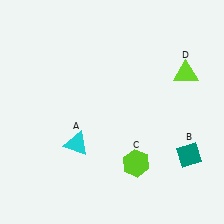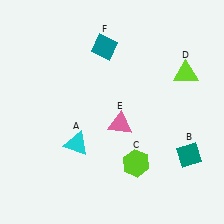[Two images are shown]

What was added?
A pink triangle (E), a teal diamond (F) were added in Image 2.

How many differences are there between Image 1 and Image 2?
There are 2 differences between the two images.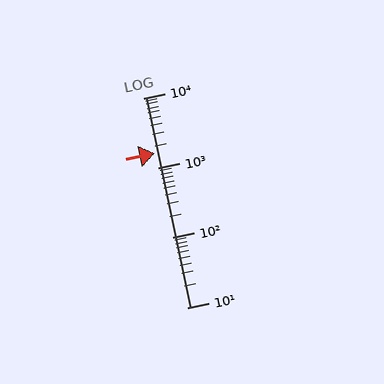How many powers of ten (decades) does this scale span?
The scale spans 3 decades, from 10 to 10000.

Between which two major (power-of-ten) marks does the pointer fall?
The pointer is between 1000 and 10000.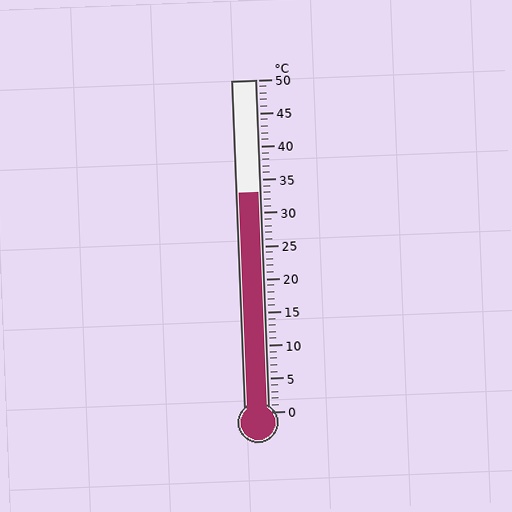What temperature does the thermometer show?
The thermometer shows approximately 33°C.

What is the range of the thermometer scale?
The thermometer scale ranges from 0°C to 50°C.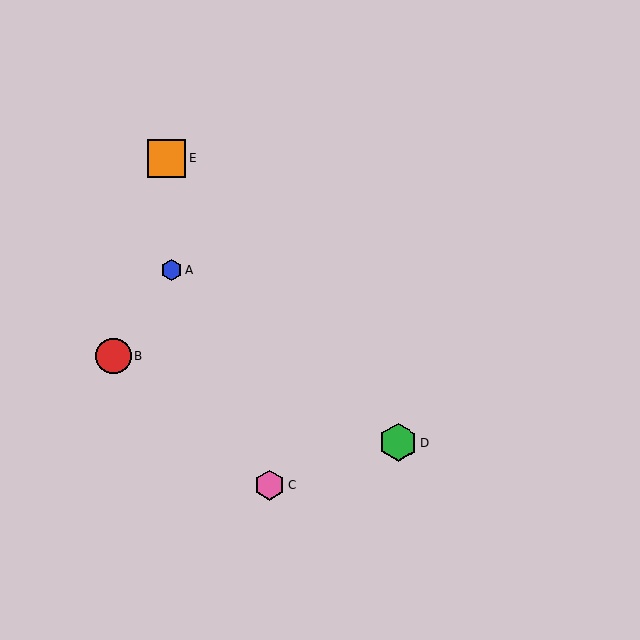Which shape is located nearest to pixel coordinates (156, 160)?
The orange square (labeled E) at (167, 158) is nearest to that location.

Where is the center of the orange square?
The center of the orange square is at (167, 158).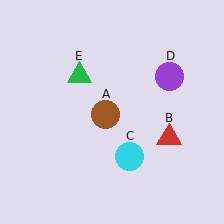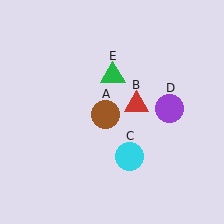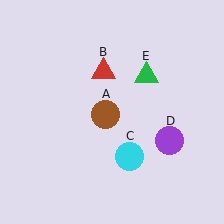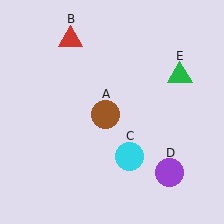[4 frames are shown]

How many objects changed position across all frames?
3 objects changed position: red triangle (object B), purple circle (object D), green triangle (object E).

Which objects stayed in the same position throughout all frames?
Brown circle (object A) and cyan circle (object C) remained stationary.